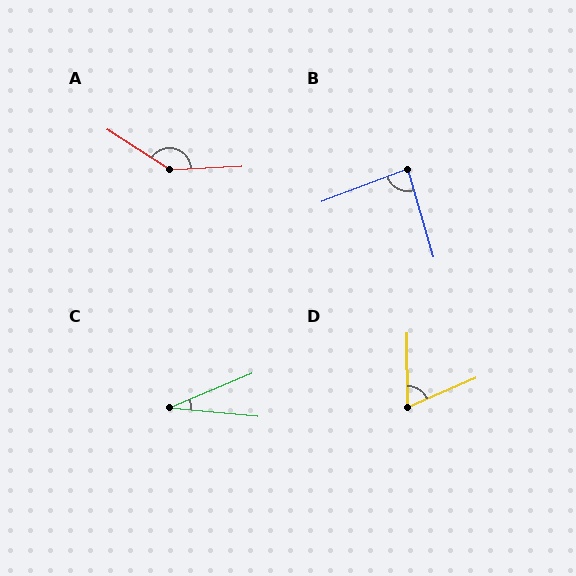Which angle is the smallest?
C, at approximately 29 degrees.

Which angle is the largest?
A, at approximately 145 degrees.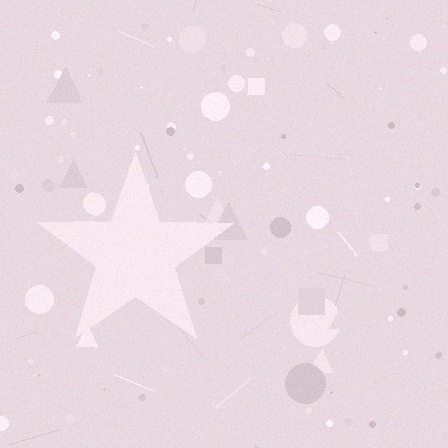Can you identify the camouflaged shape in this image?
The camouflaged shape is a star.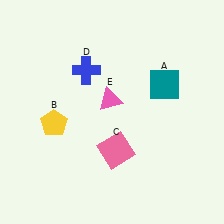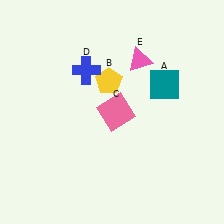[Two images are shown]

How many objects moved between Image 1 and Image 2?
3 objects moved between the two images.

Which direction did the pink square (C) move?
The pink square (C) moved up.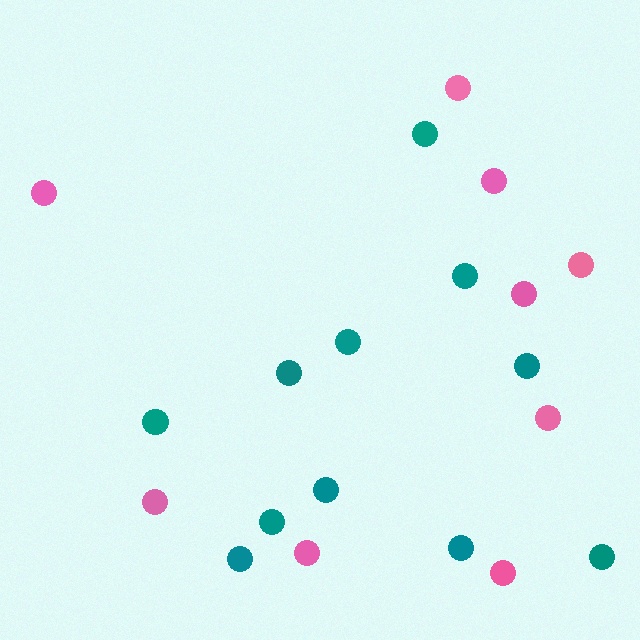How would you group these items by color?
There are 2 groups: one group of pink circles (9) and one group of teal circles (11).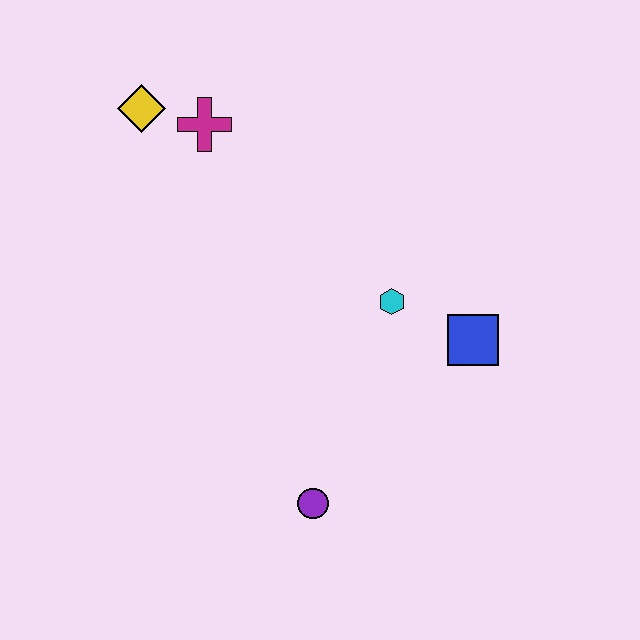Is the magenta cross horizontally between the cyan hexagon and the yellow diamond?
Yes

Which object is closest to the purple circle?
The cyan hexagon is closest to the purple circle.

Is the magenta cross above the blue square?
Yes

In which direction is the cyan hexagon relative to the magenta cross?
The cyan hexagon is to the right of the magenta cross.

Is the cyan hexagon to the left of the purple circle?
No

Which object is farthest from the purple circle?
The yellow diamond is farthest from the purple circle.